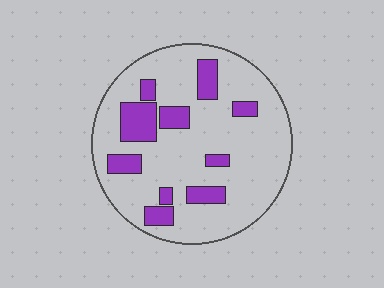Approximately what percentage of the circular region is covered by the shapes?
Approximately 20%.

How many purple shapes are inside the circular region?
10.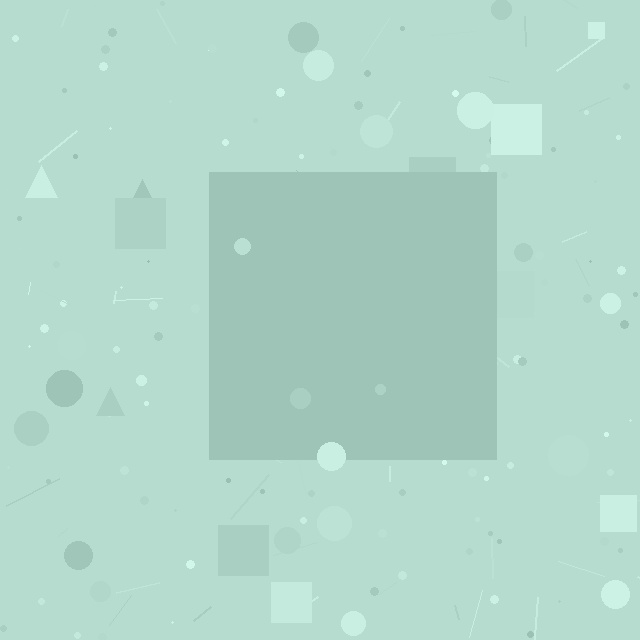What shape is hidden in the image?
A square is hidden in the image.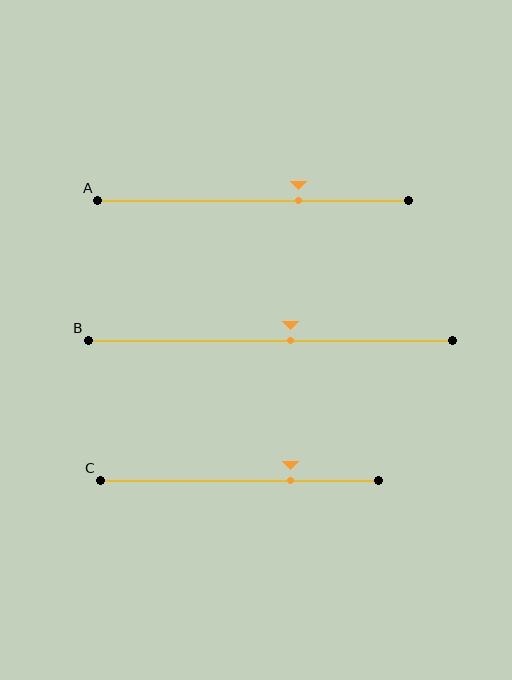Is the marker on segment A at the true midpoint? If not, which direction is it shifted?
No, the marker on segment A is shifted to the right by about 15% of the segment length.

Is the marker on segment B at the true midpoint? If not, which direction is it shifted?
No, the marker on segment B is shifted to the right by about 6% of the segment length.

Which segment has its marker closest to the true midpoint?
Segment B has its marker closest to the true midpoint.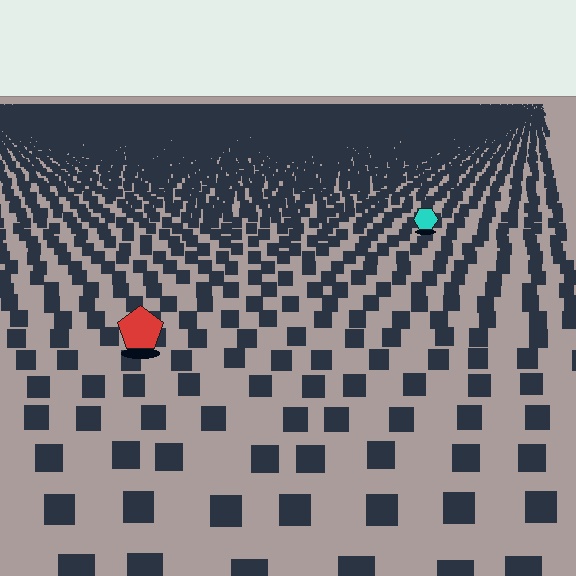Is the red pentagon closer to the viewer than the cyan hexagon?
Yes. The red pentagon is closer — you can tell from the texture gradient: the ground texture is coarser near it.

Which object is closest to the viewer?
The red pentagon is closest. The texture marks near it are larger and more spread out.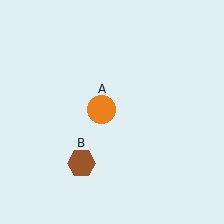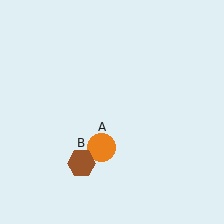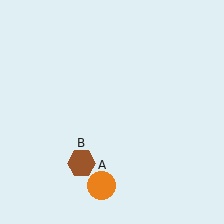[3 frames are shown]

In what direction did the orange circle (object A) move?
The orange circle (object A) moved down.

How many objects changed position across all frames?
1 object changed position: orange circle (object A).